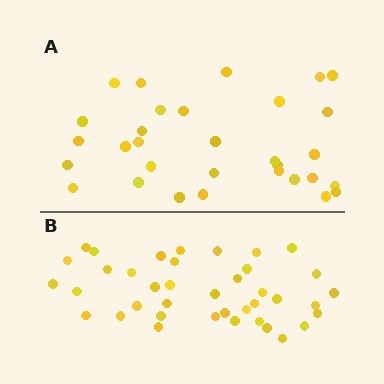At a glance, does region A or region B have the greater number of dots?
Region B (the bottom region) has more dots.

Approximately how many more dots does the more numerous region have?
Region B has roughly 8 or so more dots than region A.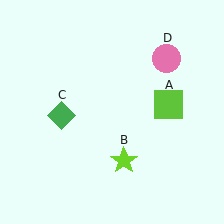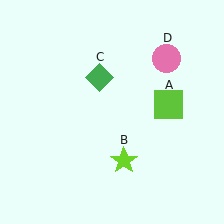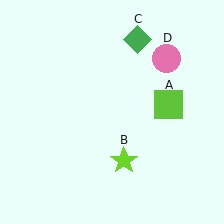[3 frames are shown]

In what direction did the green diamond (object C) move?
The green diamond (object C) moved up and to the right.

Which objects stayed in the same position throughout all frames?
Lime square (object A) and lime star (object B) and pink circle (object D) remained stationary.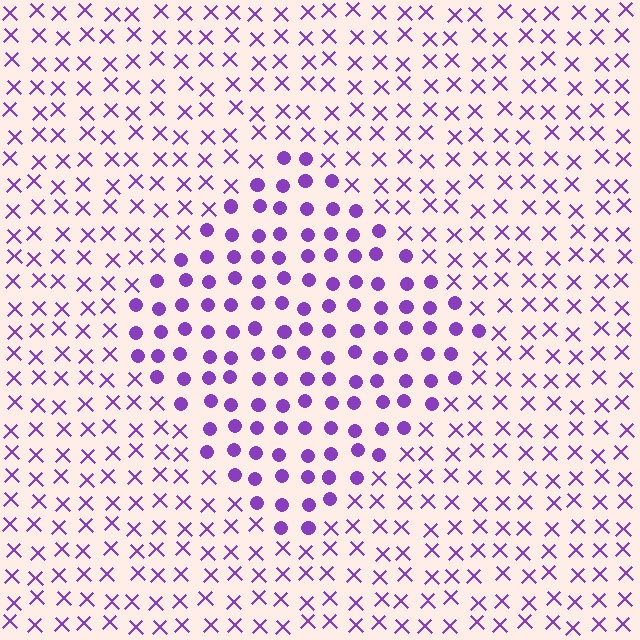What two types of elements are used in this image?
The image uses circles inside the diamond region and X marks outside it.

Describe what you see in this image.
The image is filled with small purple elements arranged in a uniform grid. A diamond-shaped region contains circles, while the surrounding area contains X marks. The boundary is defined purely by the change in element shape.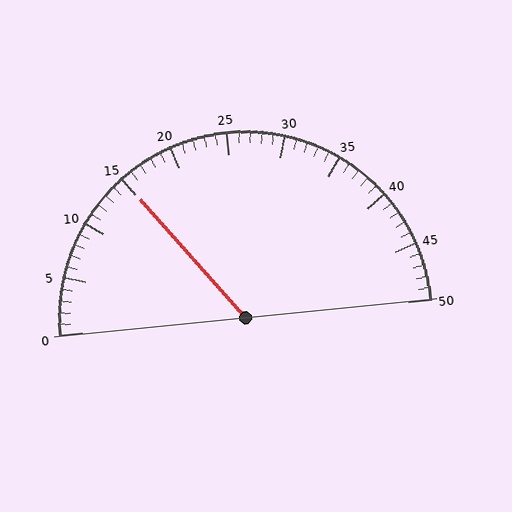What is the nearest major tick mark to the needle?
The nearest major tick mark is 15.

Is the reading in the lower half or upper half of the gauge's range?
The reading is in the lower half of the range (0 to 50).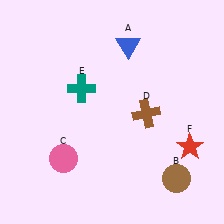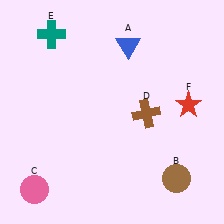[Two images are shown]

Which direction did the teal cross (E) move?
The teal cross (E) moved up.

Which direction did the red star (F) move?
The red star (F) moved up.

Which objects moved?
The objects that moved are: the pink circle (C), the teal cross (E), the red star (F).